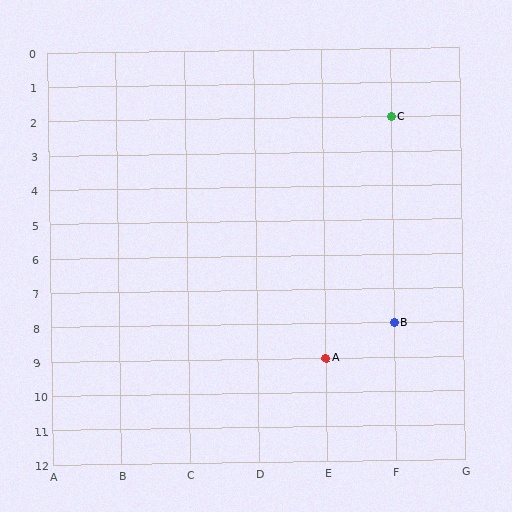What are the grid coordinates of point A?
Point A is at grid coordinates (E, 9).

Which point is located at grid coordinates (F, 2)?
Point C is at (F, 2).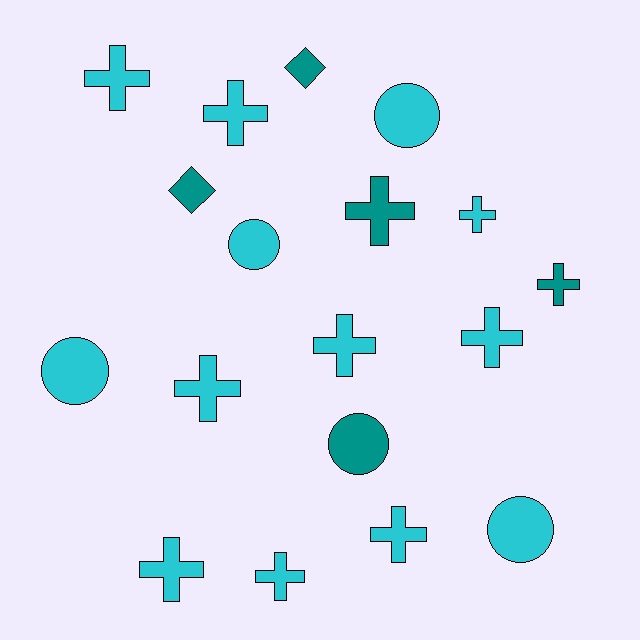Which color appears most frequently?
Cyan, with 13 objects.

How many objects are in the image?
There are 18 objects.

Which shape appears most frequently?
Cross, with 11 objects.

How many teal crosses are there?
There are 2 teal crosses.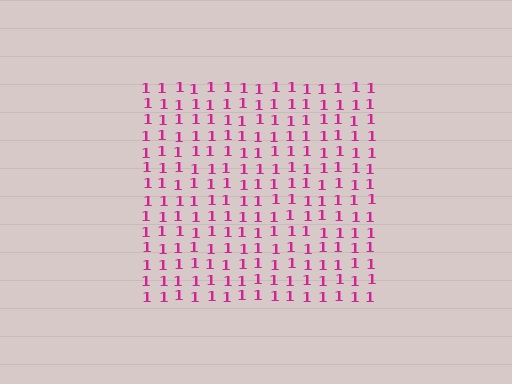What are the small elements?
The small elements are digit 1's.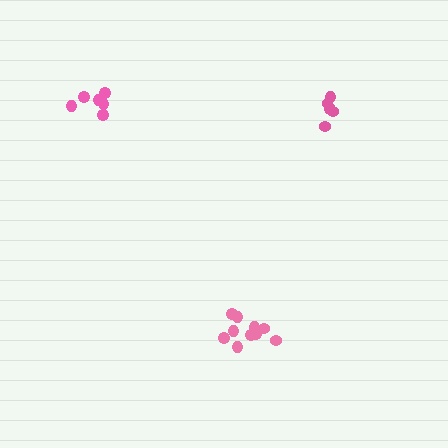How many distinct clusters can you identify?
There are 3 distinct clusters.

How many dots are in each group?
Group 1: 10 dots, Group 2: 5 dots, Group 3: 6 dots (21 total).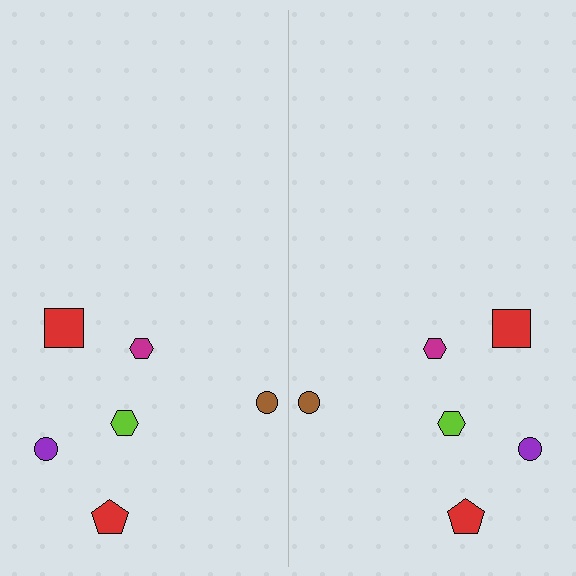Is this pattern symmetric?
Yes, this pattern has bilateral (reflection) symmetry.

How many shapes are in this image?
There are 12 shapes in this image.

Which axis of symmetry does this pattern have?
The pattern has a vertical axis of symmetry running through the center of the image.